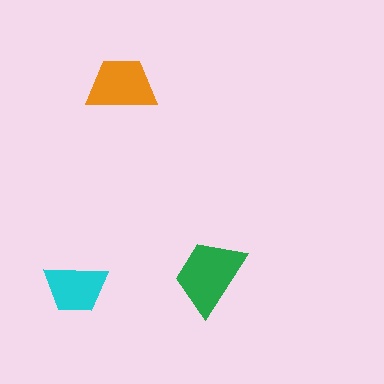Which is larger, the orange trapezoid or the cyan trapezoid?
The orange one.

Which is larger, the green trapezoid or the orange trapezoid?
The green one.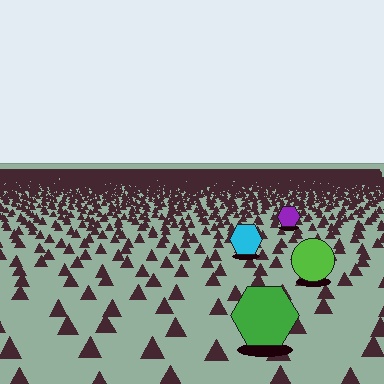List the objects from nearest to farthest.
From nearest to farthest: the green hexagon, the lime circle, the cyan hexagon, the purple hexagon.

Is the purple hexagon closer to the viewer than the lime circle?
No. The lime circle is closer — you can tell from the texture gradient: the ground texture is coarser near it.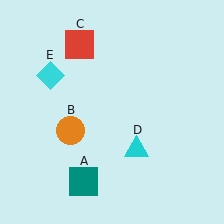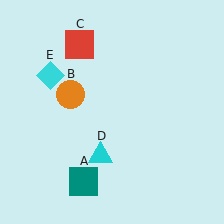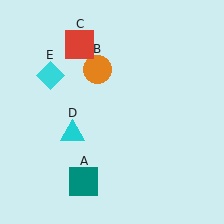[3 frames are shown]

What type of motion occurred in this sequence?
The orange circle (object B), cyan triangle (object D) rotated clockwise around the center of the scene.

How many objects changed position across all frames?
2 objects changed position: orange circle (object B), cyan triangle (object D).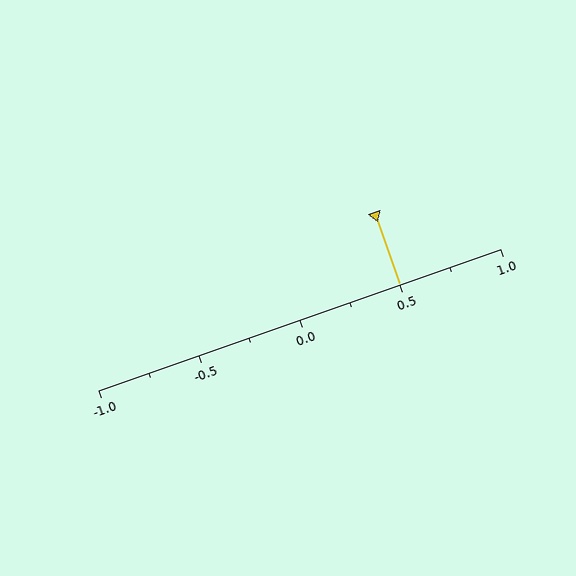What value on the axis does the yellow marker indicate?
The marker indicates approximately 0.5.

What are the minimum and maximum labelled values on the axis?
The axis runs from -1.0 to 1.0.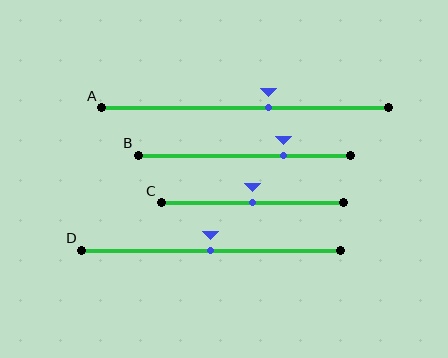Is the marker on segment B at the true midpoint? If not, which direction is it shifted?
No, the marker on segment B is shifted to the right by about 19% of the segment length.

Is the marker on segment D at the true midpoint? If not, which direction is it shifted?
Yes, the marker on segment D is at the true midpoint.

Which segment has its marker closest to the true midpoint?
Segment C has its marker closest to the true midpoint.